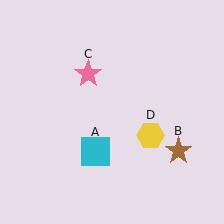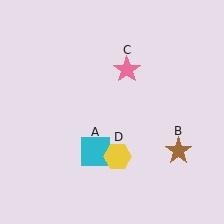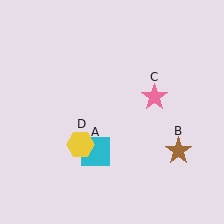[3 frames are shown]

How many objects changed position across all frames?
2 objects changed position: pink star (object C), yellow hexagon (object D).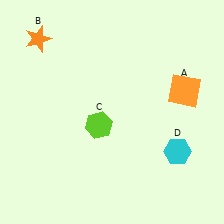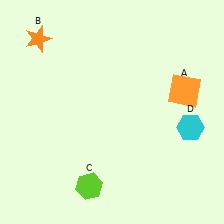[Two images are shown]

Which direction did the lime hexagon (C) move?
The lime hexagon (C) moved down.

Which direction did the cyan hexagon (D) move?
The cyan hexagon (D) moved up.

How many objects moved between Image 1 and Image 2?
2 objects moved between the two images.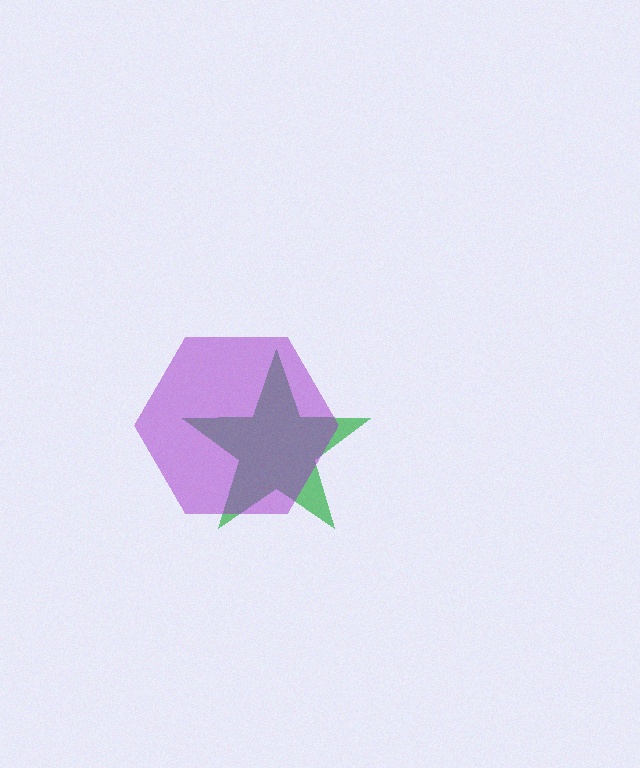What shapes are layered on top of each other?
The layered shapes are: a green star, a purple hexagon.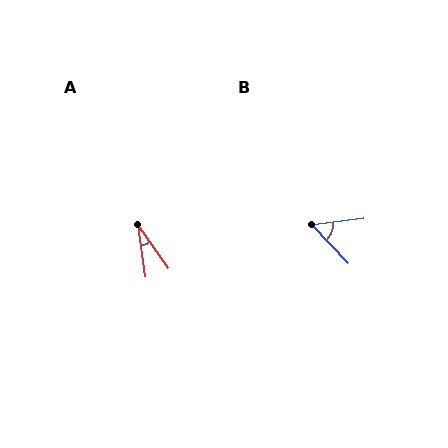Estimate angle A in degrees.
Approximately 28 degrees.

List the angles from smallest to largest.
A (28°), B (54°).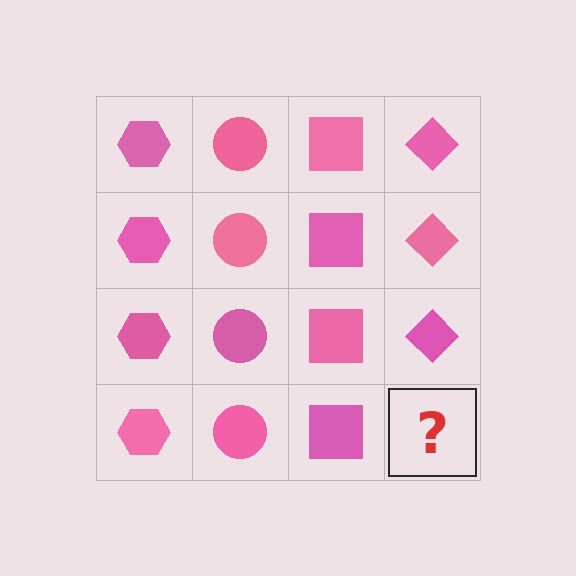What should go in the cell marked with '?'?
The missing cell should contain a pink diamond.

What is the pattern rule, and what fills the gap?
The rule is that each column has a consistent shape. The gap should be filled with a pink diamond.